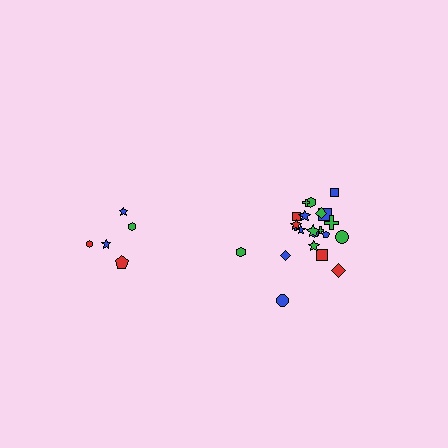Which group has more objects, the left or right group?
The right group.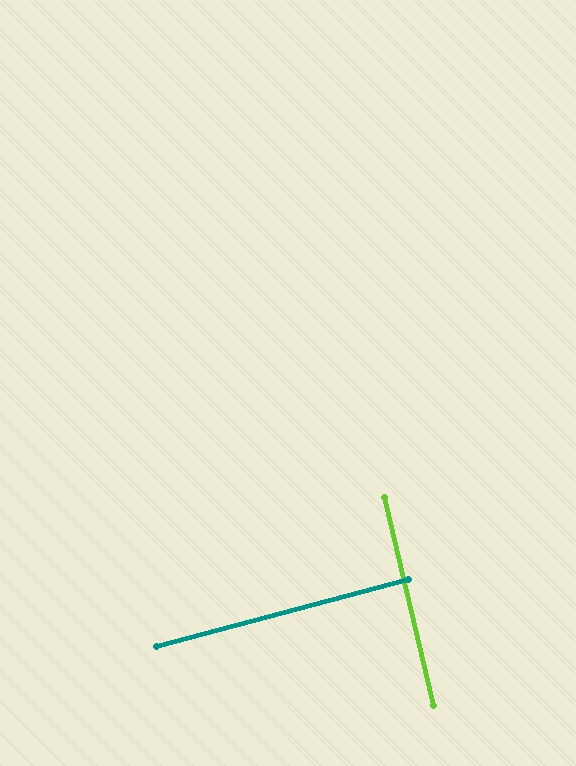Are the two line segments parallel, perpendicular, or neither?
Perpendicular — they meet at approximately 88°.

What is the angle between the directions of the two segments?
Approximately 88 degrees.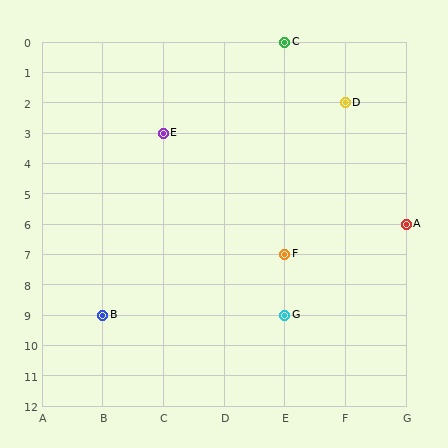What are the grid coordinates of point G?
Point G is at grid coordinates (E, 9).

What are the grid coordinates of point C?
Point C is at grid coordinates (E, 0).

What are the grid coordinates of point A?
Point A is at grid coordinates (G, 6).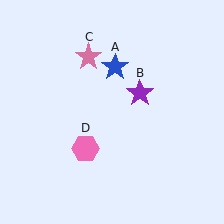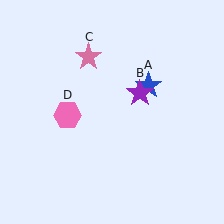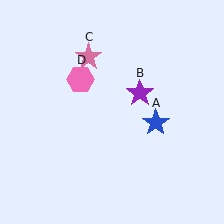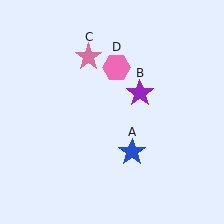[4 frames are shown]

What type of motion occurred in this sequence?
The blue star (object A), pink hexagon (object D) rotated clockwise around the center of the scene.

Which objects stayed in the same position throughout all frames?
Purple star (object B) and pink star (object C) remained stationary.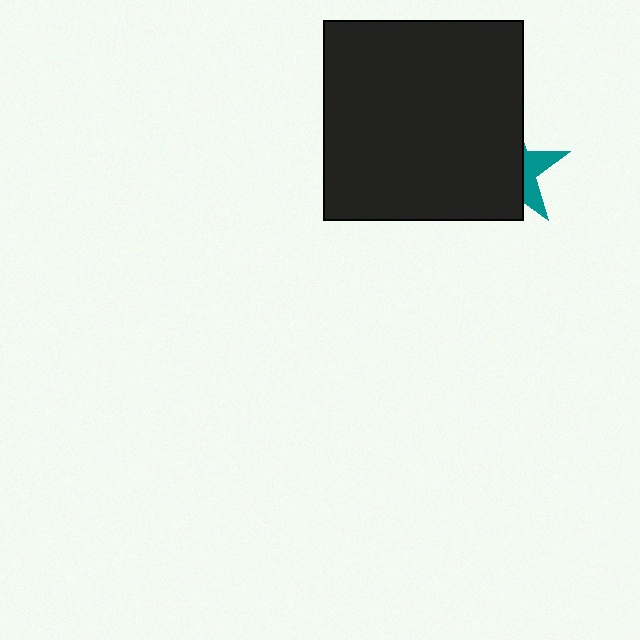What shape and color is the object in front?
The object in front is a black square.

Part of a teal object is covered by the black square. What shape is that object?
It is a star.